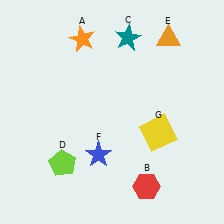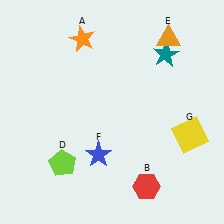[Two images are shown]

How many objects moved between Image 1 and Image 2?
2 objects moved between the two images.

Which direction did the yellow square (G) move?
The yellow square (G) moved right.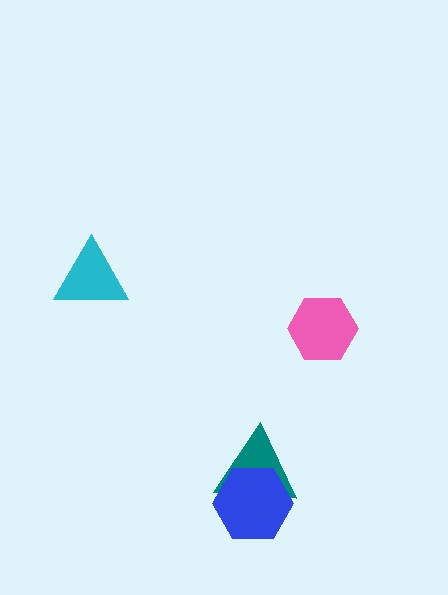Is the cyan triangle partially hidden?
No, no other shape covers it.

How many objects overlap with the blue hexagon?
1 object overlaps with the blue hexagon.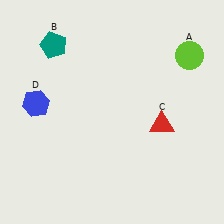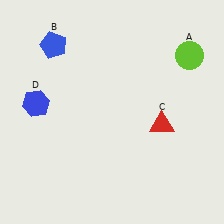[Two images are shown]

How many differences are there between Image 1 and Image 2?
There is 1 difference between the two images.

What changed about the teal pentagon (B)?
In Image 1, B is teal. In Image 2, it changed to blue.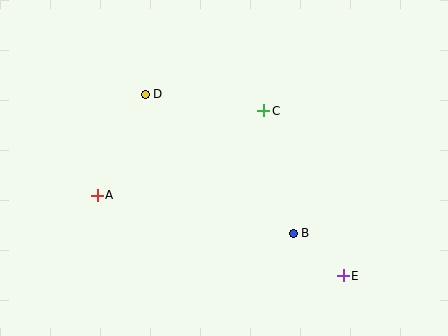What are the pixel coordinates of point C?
Point C is at (264, 111).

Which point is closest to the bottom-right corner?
Point E is closest to the bottom-right corner.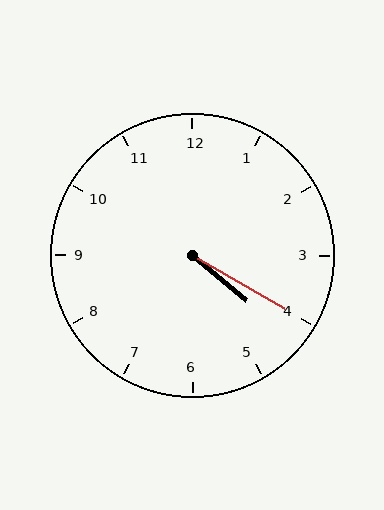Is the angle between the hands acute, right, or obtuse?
It is acute.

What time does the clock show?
4:20.